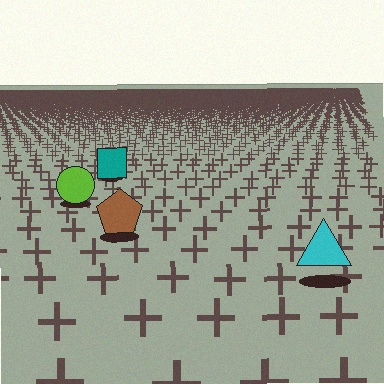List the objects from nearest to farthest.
From nearest to farthest: the cyan triangle, the brown pentagon, the lime circle, the teal square.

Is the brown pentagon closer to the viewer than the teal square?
Yes. The brown pentagon is closer — you can tell from the texture gradient: the ground texture is coarser near it.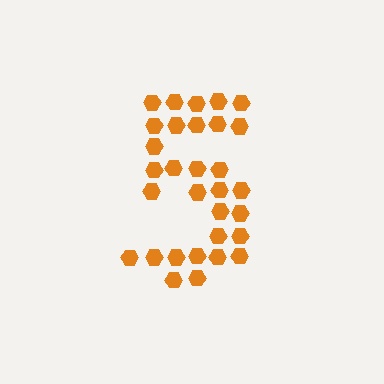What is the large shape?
The large shape is the digit 5.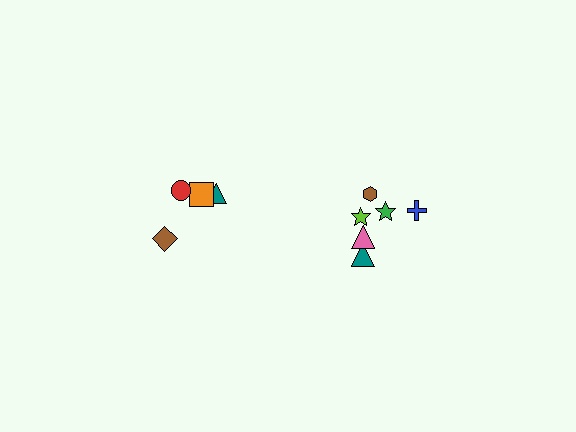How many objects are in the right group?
There are 6 objects.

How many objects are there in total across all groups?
There are 10 objects.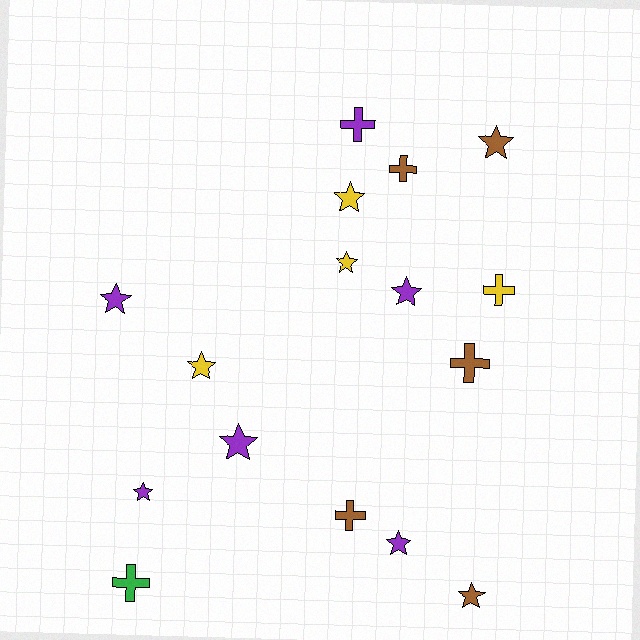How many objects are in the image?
There are 16 objects.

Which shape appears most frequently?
Star, with 10 objects.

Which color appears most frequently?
Purple, with 6 objects.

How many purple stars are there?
There are 5 purple stars.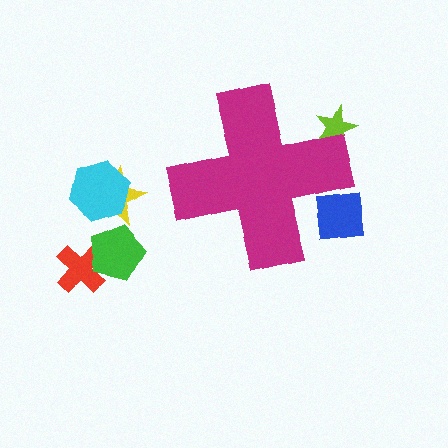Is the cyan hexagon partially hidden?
No, the cyan hexagon is fully visible.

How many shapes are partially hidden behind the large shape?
2 shapes are partially hidden.